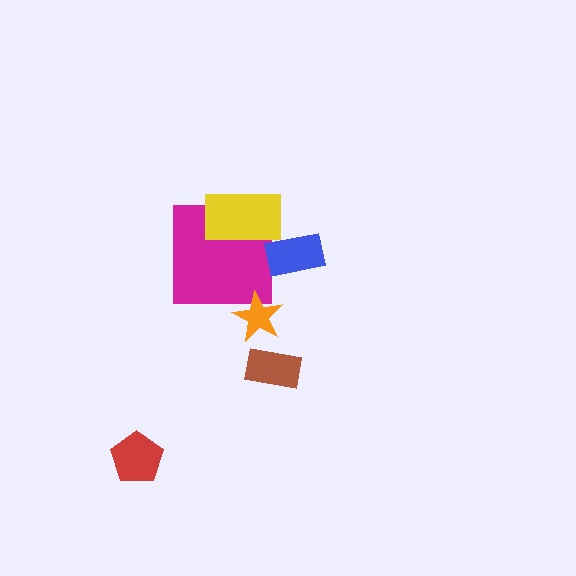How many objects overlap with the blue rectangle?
0 objects overlap with the blue rectangle.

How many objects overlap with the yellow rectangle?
1 object overlaps with the yellow rectangle.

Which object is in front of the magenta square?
The yellow rectangle is in front of the magenta square.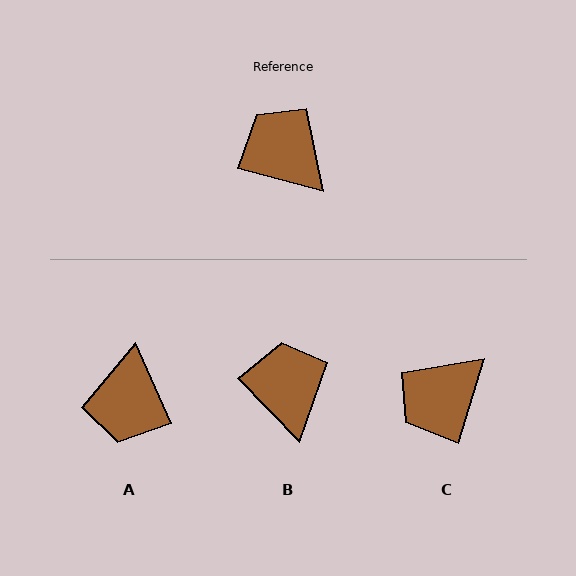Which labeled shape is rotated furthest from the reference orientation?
A, about 129 degrees away.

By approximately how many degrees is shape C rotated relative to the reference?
Approximately 88 degrees counter-clockwise.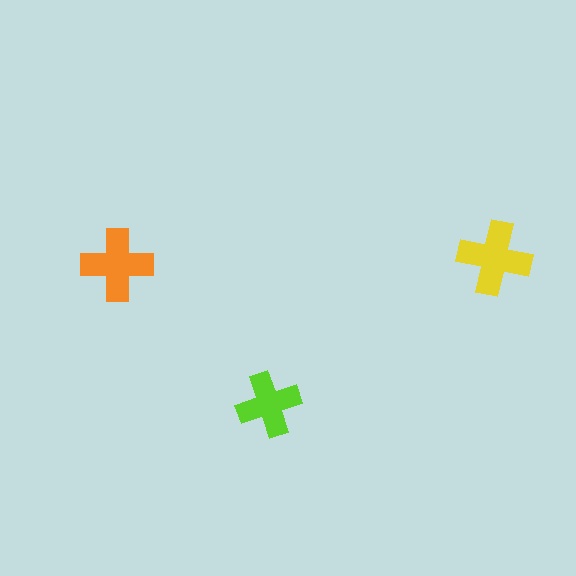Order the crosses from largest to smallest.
the yellow one, the orange one, the lime one.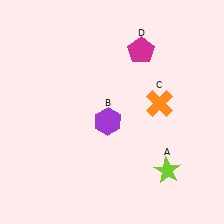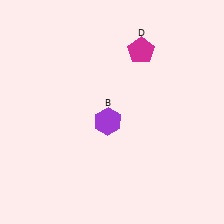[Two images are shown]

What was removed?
The orange cross (C), the lime star (A) were removed in Image 2.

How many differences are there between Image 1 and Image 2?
There are 2 differences between the two images.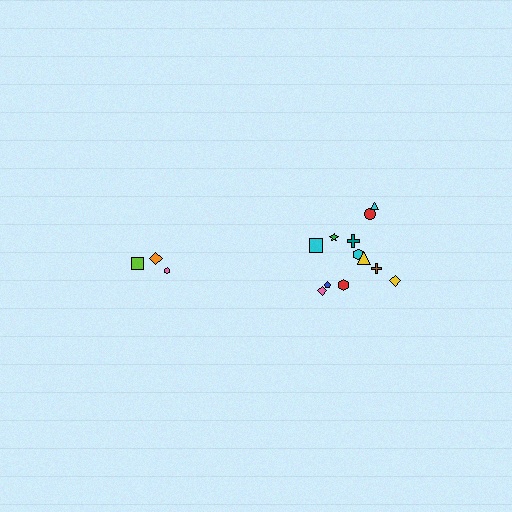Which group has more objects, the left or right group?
The right group.